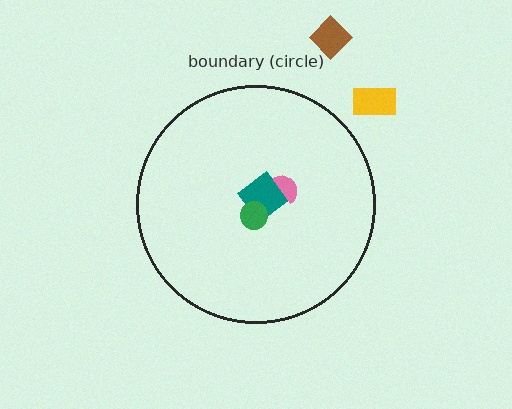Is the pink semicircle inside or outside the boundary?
Inside.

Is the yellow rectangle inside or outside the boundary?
Outside.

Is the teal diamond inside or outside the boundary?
Inside.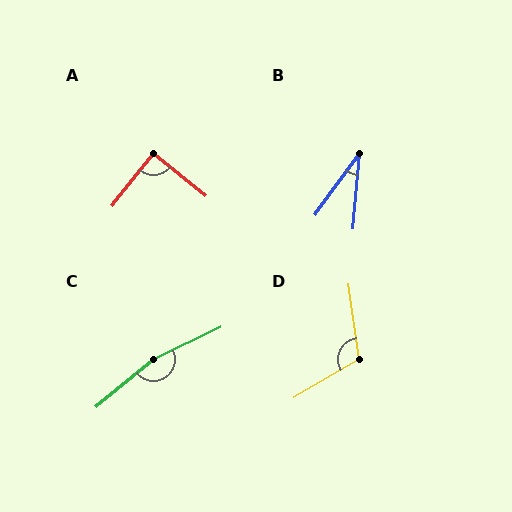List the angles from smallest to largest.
B (31°), A (89°), D (113°), C (166°).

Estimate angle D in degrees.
Approximately 113 degrees.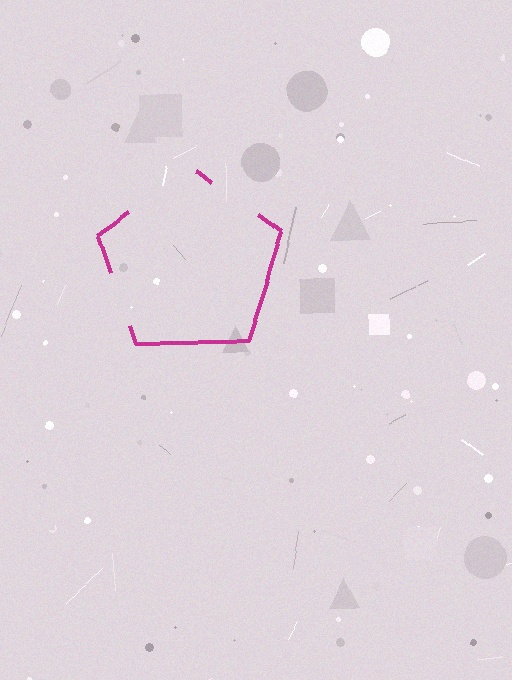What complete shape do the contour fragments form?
The contour fragments form a pentagon.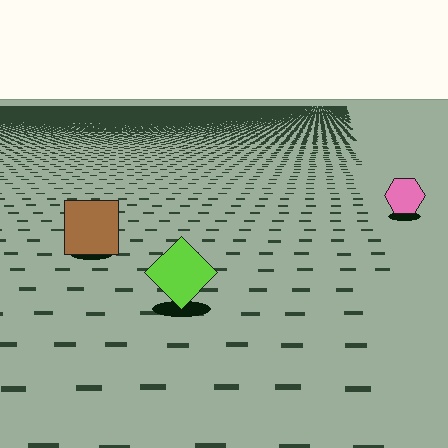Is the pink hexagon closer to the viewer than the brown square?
No. The brown square is closer — you can tell from the texture gradient: the ground texture is coarser near it.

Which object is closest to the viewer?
The lime diamond is closest. The texture marks near it are larger and more spread out.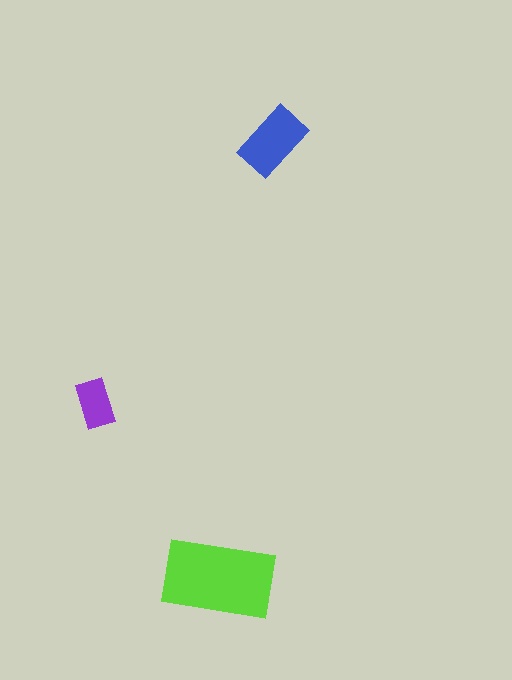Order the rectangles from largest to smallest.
the lime one, the blue one, the purple one.